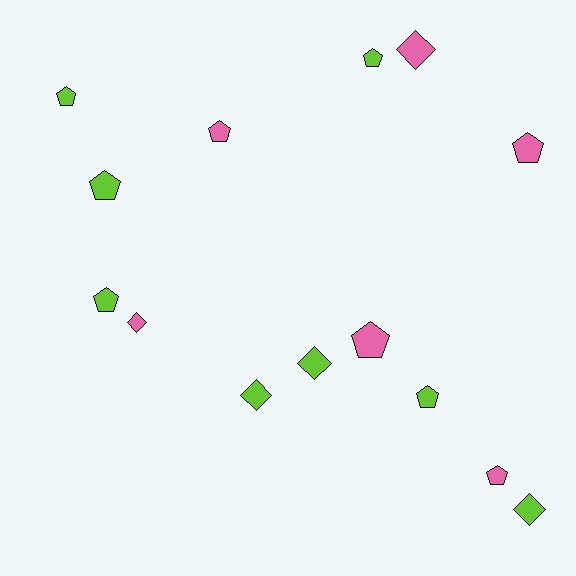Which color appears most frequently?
Lime, with 8 objects.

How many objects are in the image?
There are 14 objects.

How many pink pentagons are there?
There are 4 pink pentagons.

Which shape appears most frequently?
Pentagon, with 9 objects.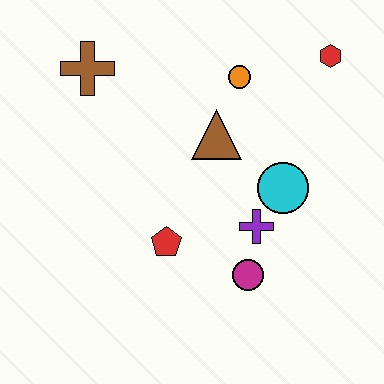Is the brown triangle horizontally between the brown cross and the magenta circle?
Yes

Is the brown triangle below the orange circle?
Yes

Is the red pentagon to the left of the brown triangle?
Yes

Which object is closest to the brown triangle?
The orange circle is closest to the brown triangle.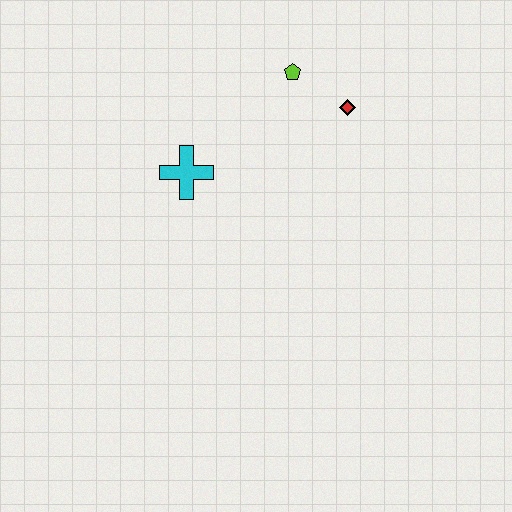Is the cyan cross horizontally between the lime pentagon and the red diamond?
No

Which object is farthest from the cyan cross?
The red diamond is farthest from the cyan cross.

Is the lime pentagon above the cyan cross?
Yes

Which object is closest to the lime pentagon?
The red diamond is closest to the lime pentagon.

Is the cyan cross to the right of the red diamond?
No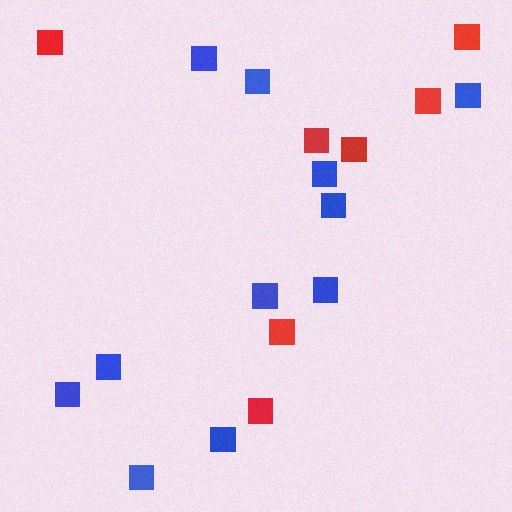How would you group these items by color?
There are 2 groups: one group of blue squares (11) and one group of red squares (7).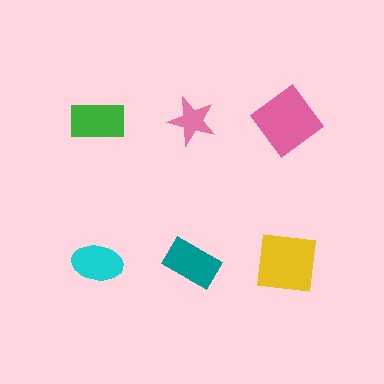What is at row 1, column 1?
A green rectangle.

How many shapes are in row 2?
3 shapes.